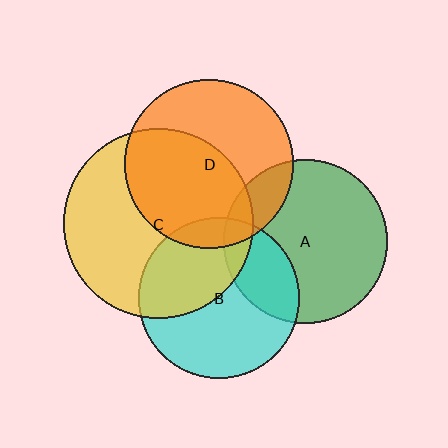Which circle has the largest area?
Circle C (yellow).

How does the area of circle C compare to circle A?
Approximately 1.3 times.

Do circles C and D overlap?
Yes.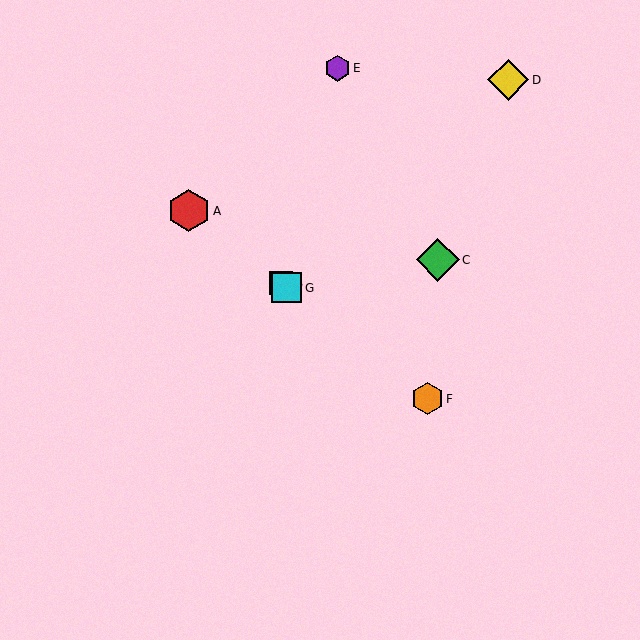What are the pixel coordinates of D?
Object D is at (508, 80).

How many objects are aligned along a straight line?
4 objects (A, B, F, G) are aligned along a straight line.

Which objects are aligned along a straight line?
Objects A, B, F, G are aligned along a straight line.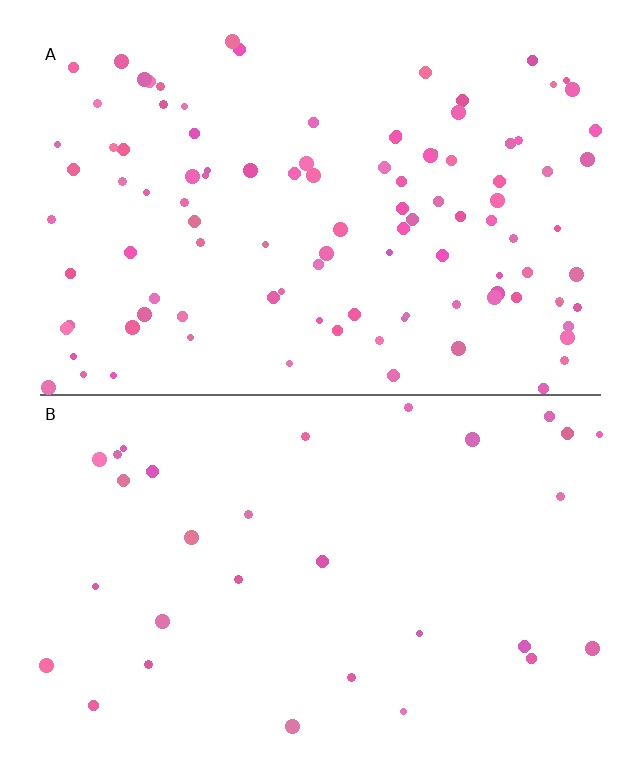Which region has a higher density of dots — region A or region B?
A (the top).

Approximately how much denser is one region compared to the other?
Approximately 3.4× — region A over region B.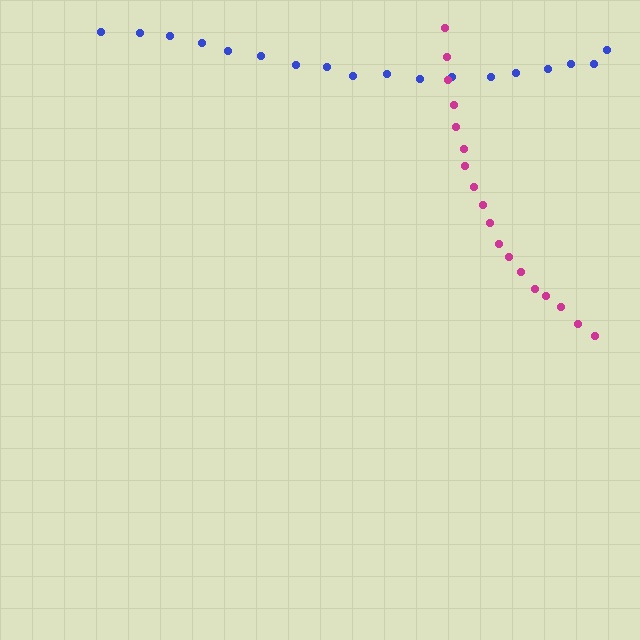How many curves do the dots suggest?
There are 2 distinct paths.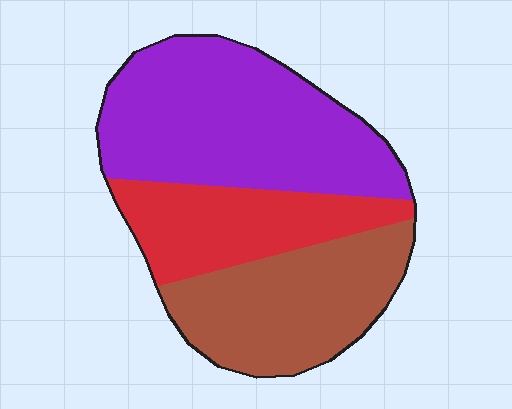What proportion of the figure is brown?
Brown takes up between a quarter and a half of the figure.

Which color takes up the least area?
Red, at roughly 25%.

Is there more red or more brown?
Brown.